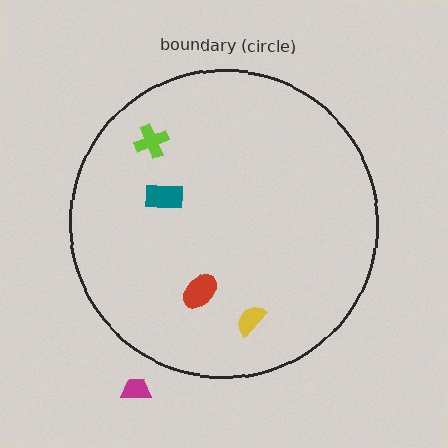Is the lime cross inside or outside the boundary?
Inside.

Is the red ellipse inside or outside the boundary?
Inside.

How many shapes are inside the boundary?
4 inside, 1 outside.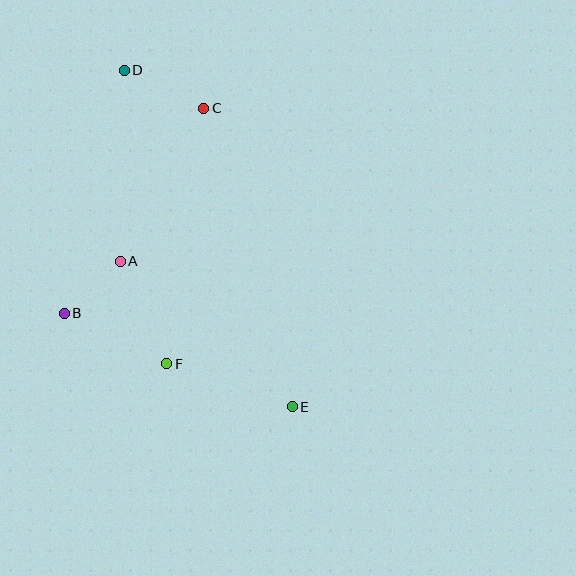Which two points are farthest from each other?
Points D and E are farthest from each other.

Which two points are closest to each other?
Points A and B are closest to each other.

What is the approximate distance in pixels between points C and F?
The distance between C and F is approximately 258 pixels.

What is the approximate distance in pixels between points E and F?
The distance between E and F is approximately 133 pixels.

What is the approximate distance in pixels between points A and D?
The distance between A and D is approximately 191 pixels.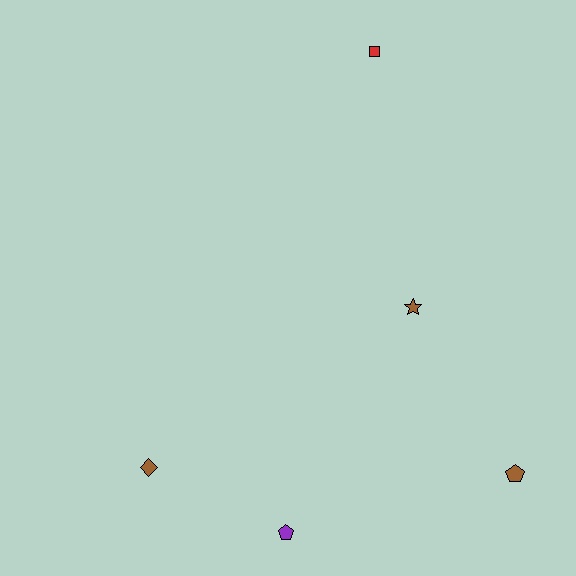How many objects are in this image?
There are 5 objects.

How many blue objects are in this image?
There are no blue objects.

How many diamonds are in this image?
There is 1 diamond.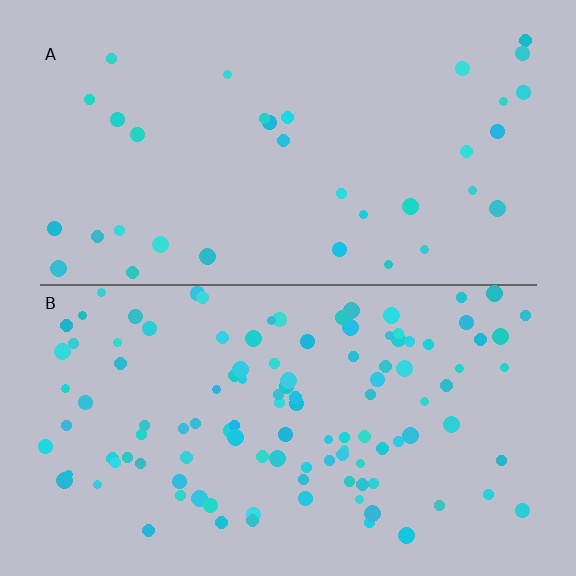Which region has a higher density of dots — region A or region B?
B (the bottom).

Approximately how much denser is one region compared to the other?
Approximately 3.3× — region B over region A.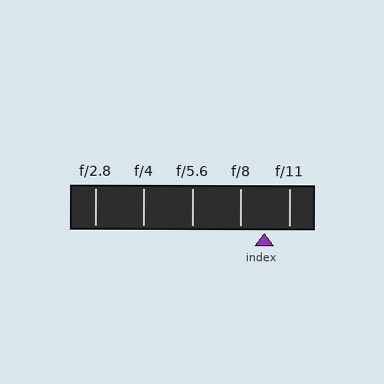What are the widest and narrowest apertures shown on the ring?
The widest aperture shown is f/2.8 and the narrowest is f/11.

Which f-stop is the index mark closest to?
The index mark is closest to f/8.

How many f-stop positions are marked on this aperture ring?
There are 5 f-stop positions marked.